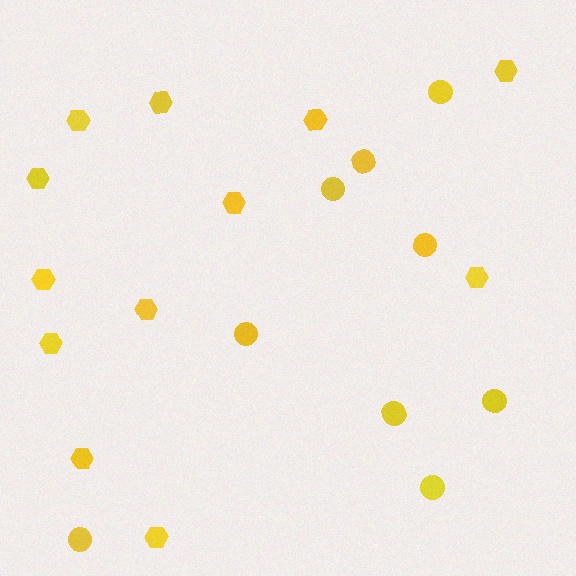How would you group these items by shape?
There are 2 groups: one group of circles (9) and one group of hexagons (12).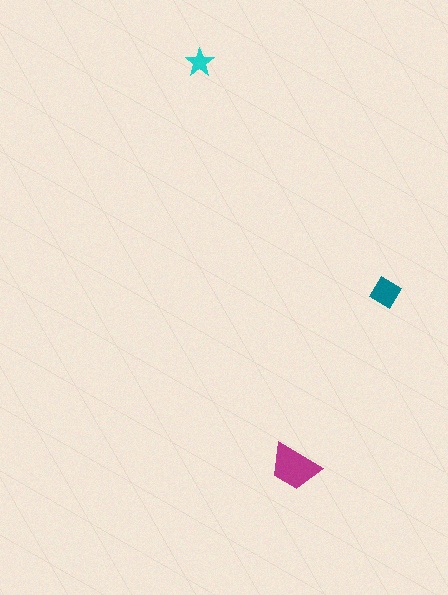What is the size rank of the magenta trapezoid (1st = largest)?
1st.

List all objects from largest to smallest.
The magenta trapezoid, the teal diamond, the cyan star.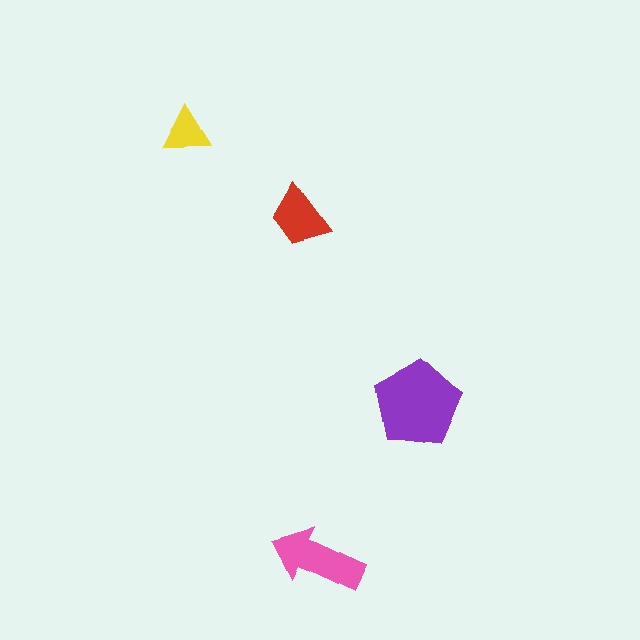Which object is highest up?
The yellow triangle is topmost.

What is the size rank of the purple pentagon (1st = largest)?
1st.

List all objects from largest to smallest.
The purple pentagon, the pink arrow, the red trapezoid, the yellow triangle.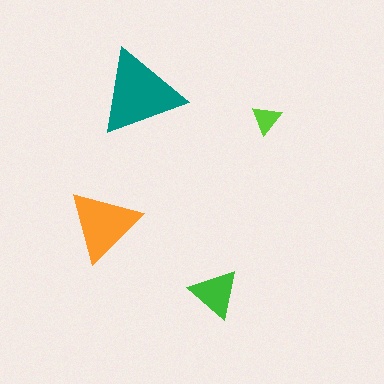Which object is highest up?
The teal triangle is topmost.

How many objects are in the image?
There are 4 objects in the image.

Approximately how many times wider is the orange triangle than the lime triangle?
About 2.5 times wider.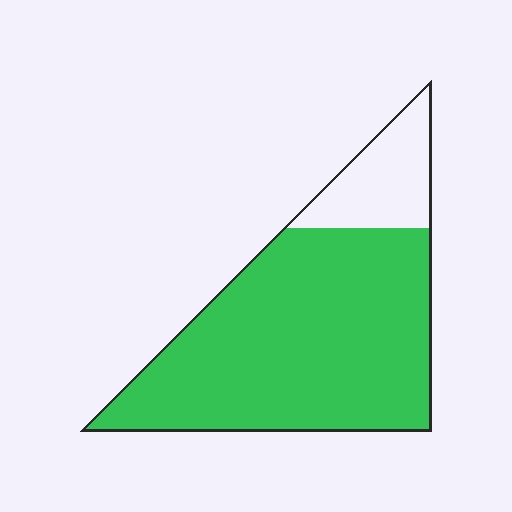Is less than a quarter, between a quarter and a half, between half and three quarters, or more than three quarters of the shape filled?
More than three quarters.